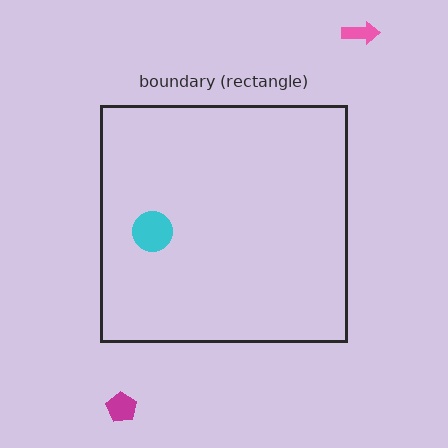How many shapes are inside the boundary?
1 inside, 2 outside.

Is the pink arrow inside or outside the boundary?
Outside.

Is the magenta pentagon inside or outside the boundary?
Outside.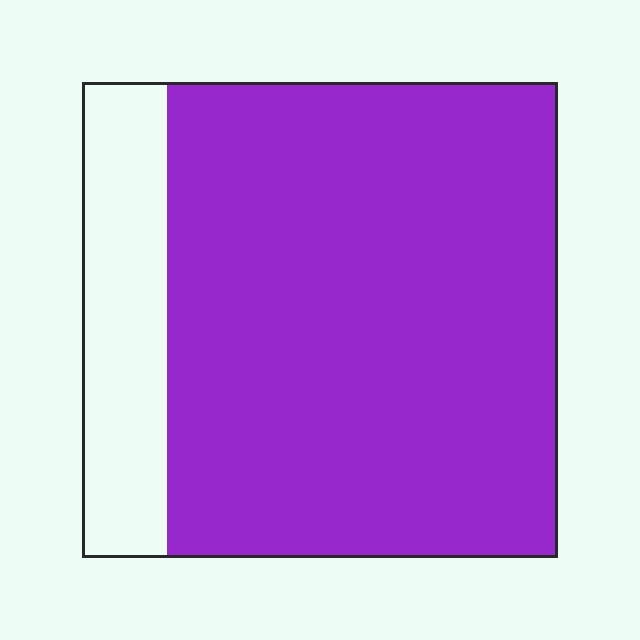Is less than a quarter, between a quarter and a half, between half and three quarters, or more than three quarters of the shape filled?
More than three quarters.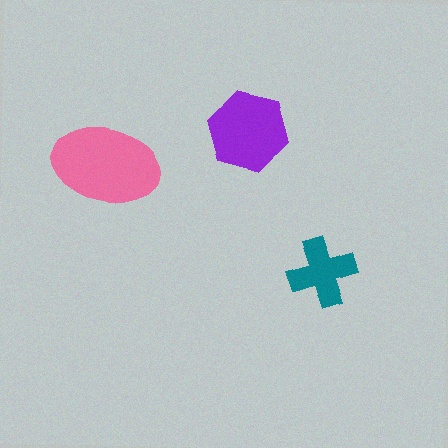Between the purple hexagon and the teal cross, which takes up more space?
The purple hexagon.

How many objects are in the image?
There are 3 objects in the image.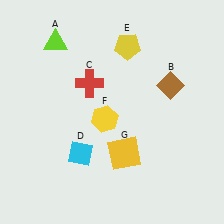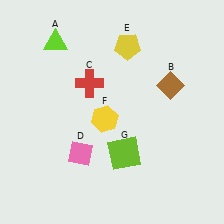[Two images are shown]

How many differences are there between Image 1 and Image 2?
There are 2 differences between the two images.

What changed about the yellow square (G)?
In Image 1, G is yellow. In Image 2, it changed to lime.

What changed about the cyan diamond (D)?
In Image 1, D is cyan. In Image 2, it changed to pink.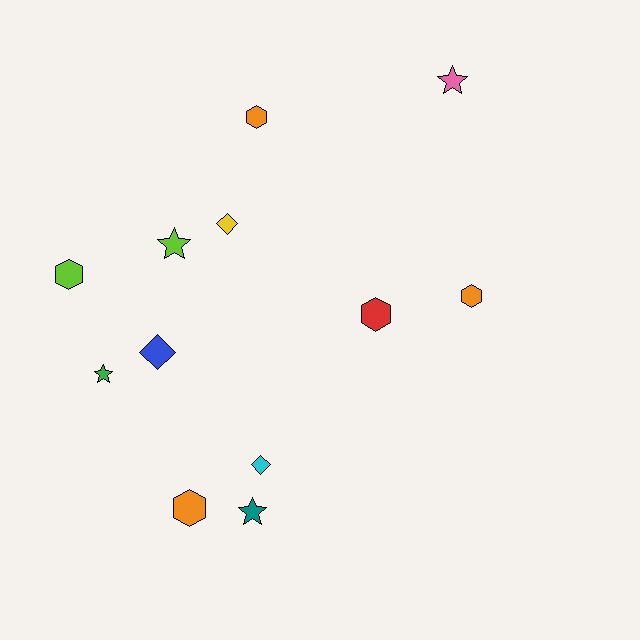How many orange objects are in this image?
There are 3 orange objects.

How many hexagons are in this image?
There are 5 hexagons.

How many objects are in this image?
There are 12 objects.